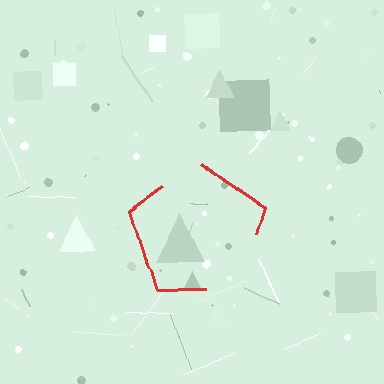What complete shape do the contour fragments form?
The contour fragments form a pentagon.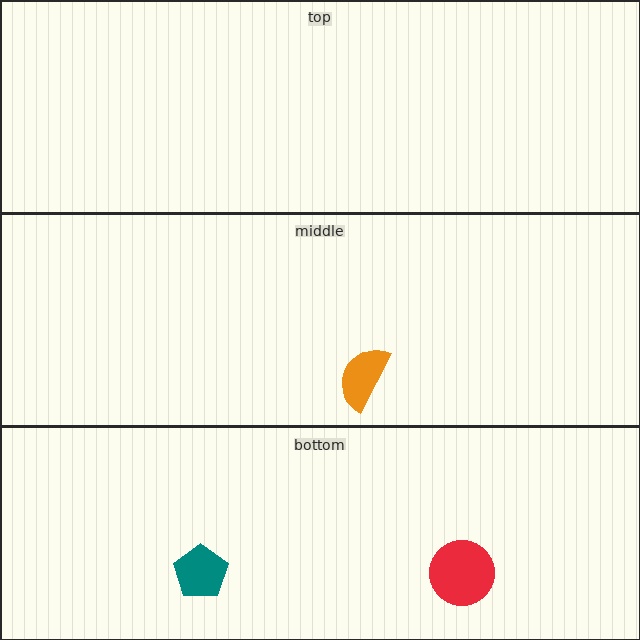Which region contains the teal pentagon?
The bottom region.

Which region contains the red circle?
The bottom region.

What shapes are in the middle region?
The orange semicircle.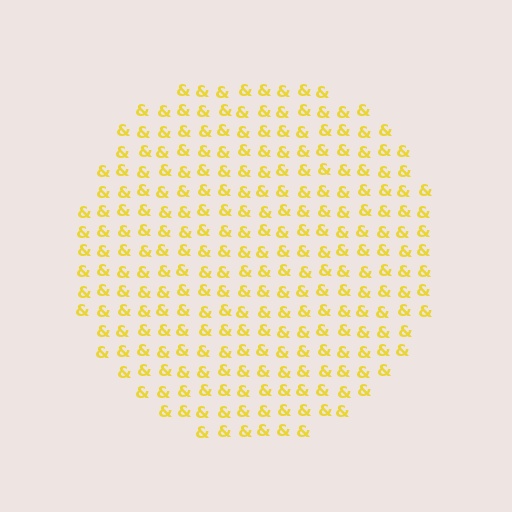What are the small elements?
The small elements are ampersands.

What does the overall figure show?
The overall figure shows a circle.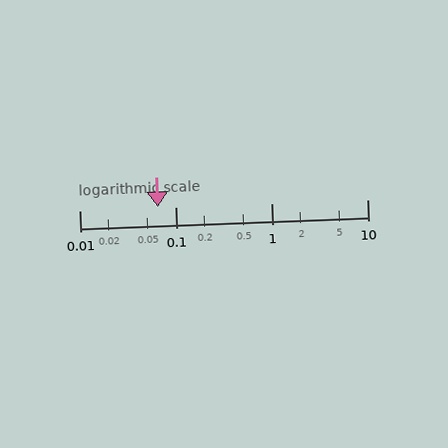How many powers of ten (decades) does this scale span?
The scale spans 3 decades, from 0.01 to 10.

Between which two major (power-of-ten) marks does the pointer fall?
The pointer is between 0.01 and 0.1.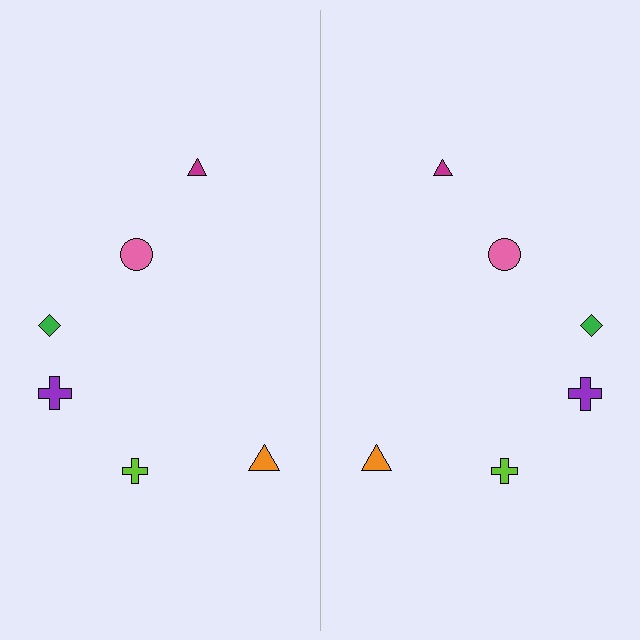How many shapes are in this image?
There are 12 shapes in this image.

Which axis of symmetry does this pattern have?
The pattern has a vertical axis of symmetry running through the center of the image.